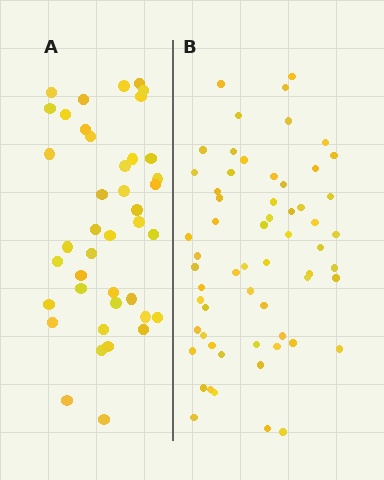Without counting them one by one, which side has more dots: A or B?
Region B (the right region) has more dots.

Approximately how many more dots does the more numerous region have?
Region B has approximately 20 more dots than region A.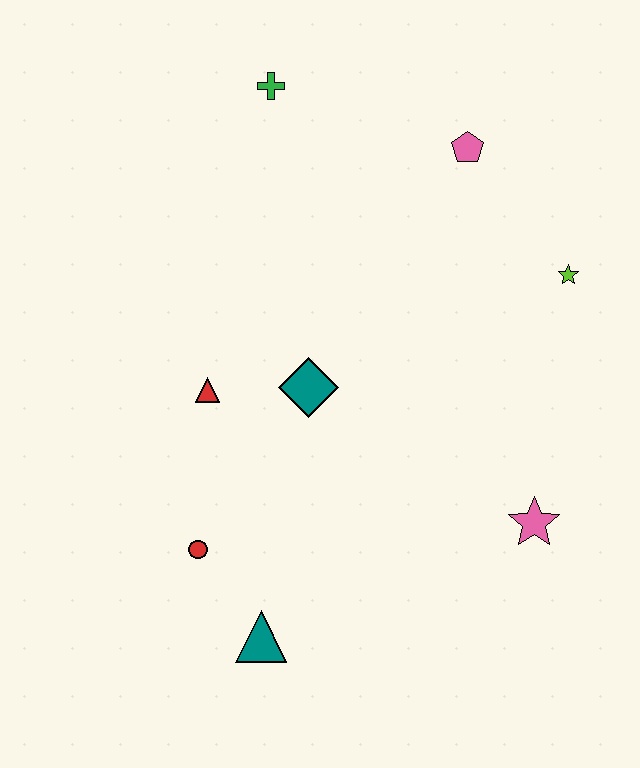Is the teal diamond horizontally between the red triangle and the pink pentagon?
Yes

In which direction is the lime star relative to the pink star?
The lime star is above the pink star.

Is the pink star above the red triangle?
No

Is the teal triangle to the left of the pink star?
Yes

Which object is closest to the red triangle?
The teal diamond is closest to the red triangle.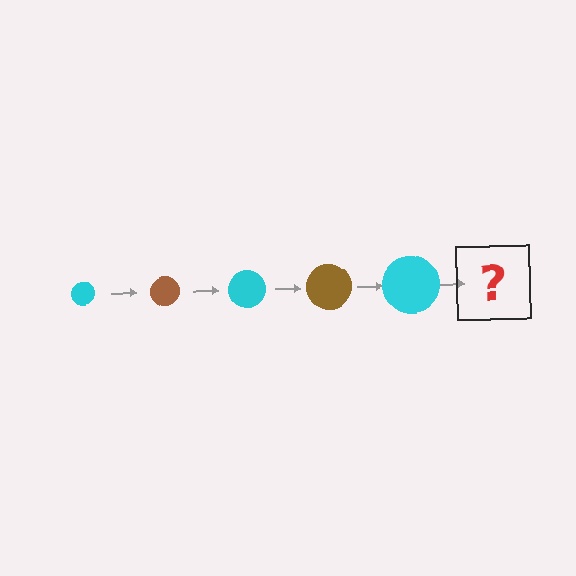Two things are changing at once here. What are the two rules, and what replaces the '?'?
The two rules are that the circle grows larger each step and the color cycles through cyan and brown. The '?' should be a brown circle, larger than the previous one.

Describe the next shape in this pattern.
It should be a brown circle, larger than the previous one.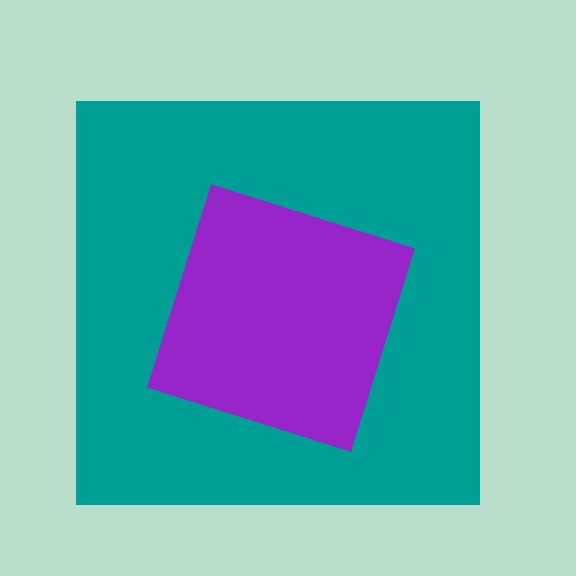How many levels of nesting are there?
2.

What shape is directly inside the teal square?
The purple diamond.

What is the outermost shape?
The teal square.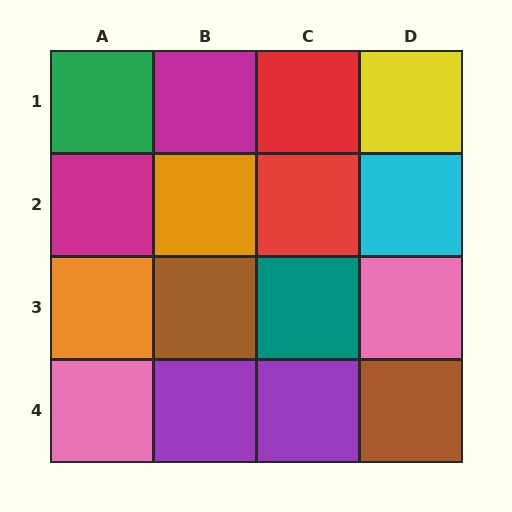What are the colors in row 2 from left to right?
Magenta, orange, red, cyan.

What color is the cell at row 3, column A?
Orange.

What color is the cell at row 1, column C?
Red.